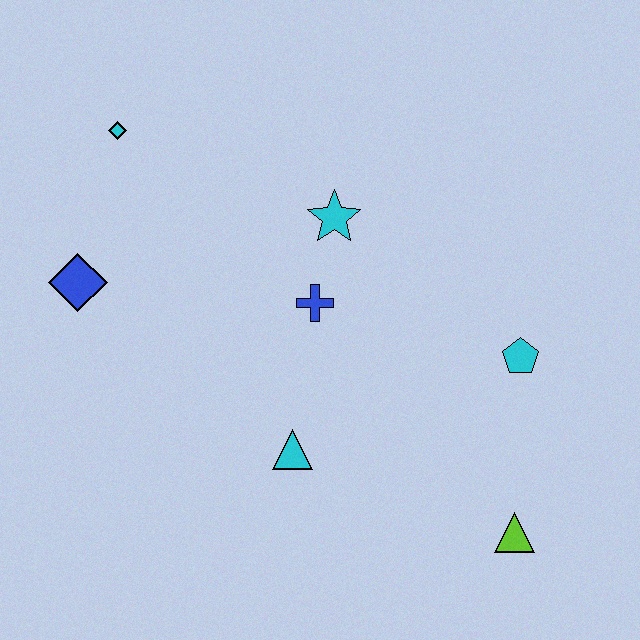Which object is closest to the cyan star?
The blue cross is closest to the cyan star.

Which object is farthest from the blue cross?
The lime triangle is farthest from the blue cross.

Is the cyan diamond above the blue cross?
Yes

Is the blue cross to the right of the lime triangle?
No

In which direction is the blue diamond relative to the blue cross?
The blue diamond is to the left of the blue cross.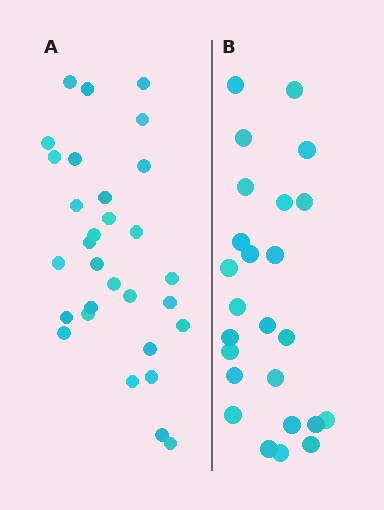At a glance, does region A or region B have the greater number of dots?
Region A (the left region) has more dots.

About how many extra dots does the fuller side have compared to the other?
Region A has about 5 more dots than region B.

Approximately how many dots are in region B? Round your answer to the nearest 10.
About 20 dots. (The exact count is 25, which rounds to 20.)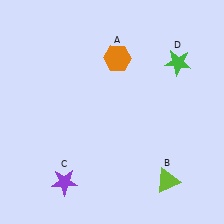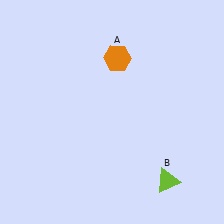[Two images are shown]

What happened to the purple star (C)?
The purple star (C) was removed in Image 2. It was in the bottom-left area of Image 1.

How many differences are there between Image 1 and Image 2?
There are 2 differences between the two images.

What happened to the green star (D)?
The green star (D) was removed in Image 2. It was in the top-right area of Image 1.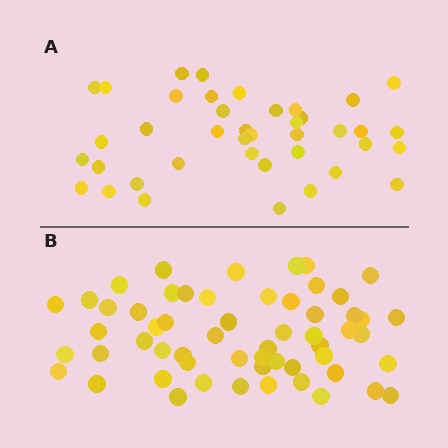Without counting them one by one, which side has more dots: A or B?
Region B (the bottom region) has more dots.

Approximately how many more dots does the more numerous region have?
Region B has approximately 15 more dots than region A.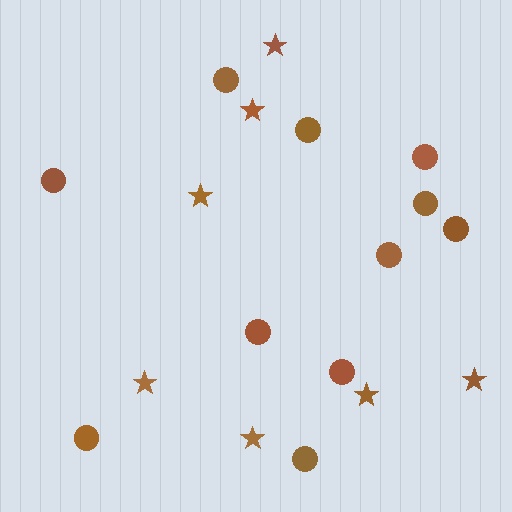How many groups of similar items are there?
There are 2 groups: one group of circles (11) and one group of stars (7).